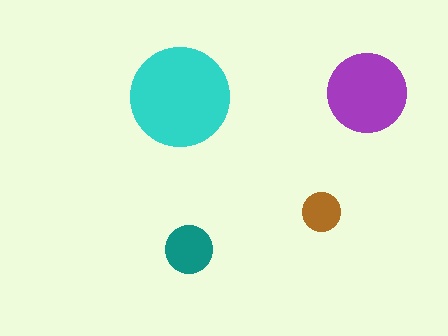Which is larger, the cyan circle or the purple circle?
The cyan one.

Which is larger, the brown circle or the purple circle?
The purple one.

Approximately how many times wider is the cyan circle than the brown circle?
About 2.5 times wider.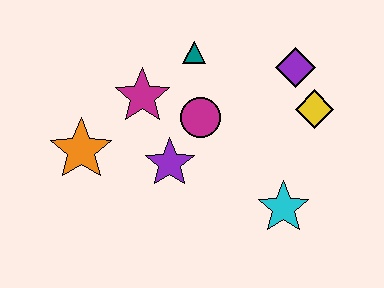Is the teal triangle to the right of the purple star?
Yes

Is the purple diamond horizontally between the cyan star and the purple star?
No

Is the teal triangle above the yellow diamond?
Yes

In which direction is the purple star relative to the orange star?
The purple star is to the right of the orange star.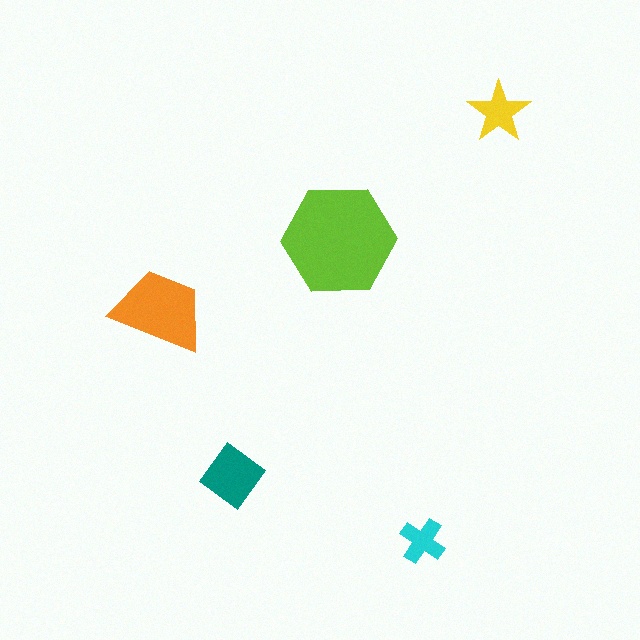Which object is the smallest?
The cyan cross.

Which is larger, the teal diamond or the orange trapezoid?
The orange trapezoid.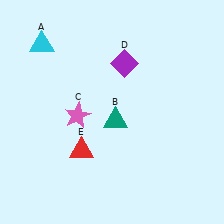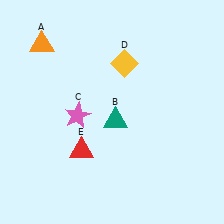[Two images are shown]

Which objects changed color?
A changed from cyan to orange. D changed from purple to yellow.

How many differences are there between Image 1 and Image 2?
There are 2 differences between the two images.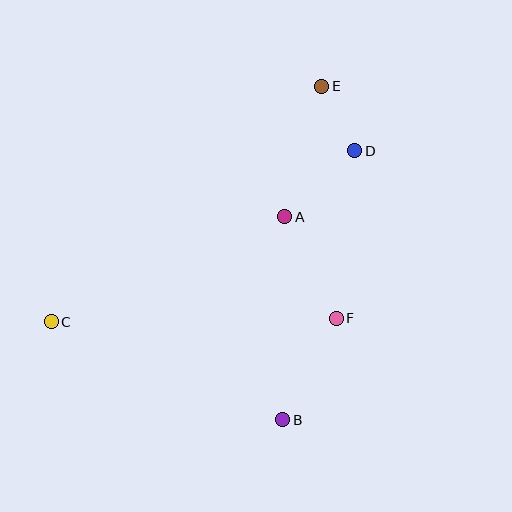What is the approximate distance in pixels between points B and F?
The distance between B and F is approximately 115 pixels.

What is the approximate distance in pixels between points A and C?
The distance between A and C is approximately 256 pixels.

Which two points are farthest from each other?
Points C and E are farthest from each other.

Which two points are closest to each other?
Points D and E are closest to each other.